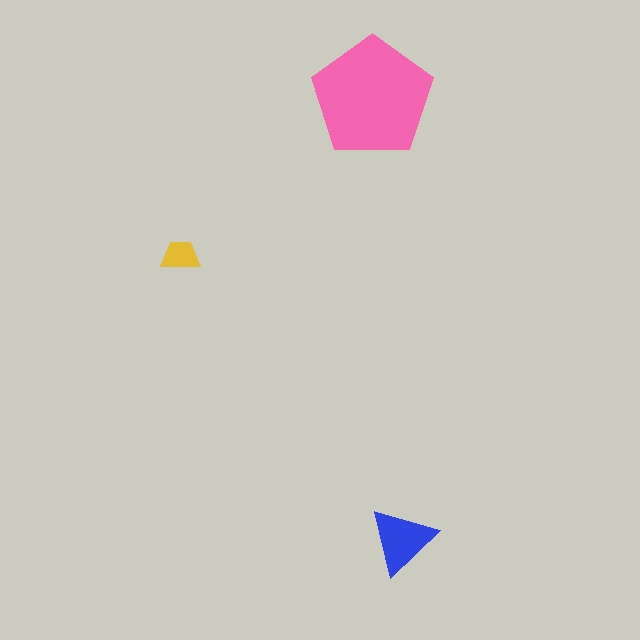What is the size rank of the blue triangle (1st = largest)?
2nd.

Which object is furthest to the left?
The yellow trapezoid is leftmost.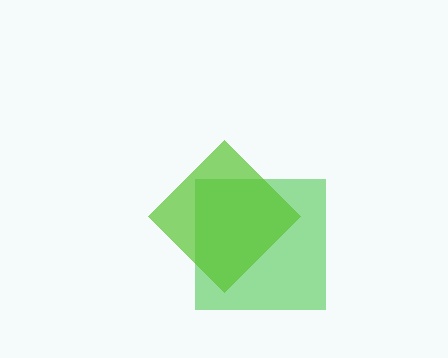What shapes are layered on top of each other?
The layered shapes are: a green square, a lime diamond.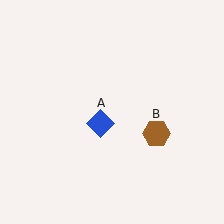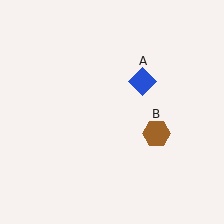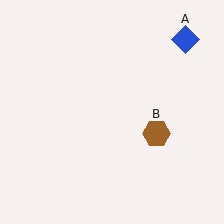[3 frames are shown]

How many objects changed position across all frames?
1 object changed position: blue diamond (object A).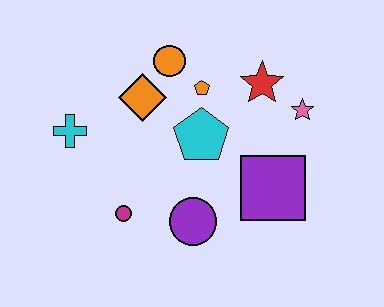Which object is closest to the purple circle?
The magenta circle is closest to the purple circle.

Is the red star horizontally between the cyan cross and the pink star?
Yes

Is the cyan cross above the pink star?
No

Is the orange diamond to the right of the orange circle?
No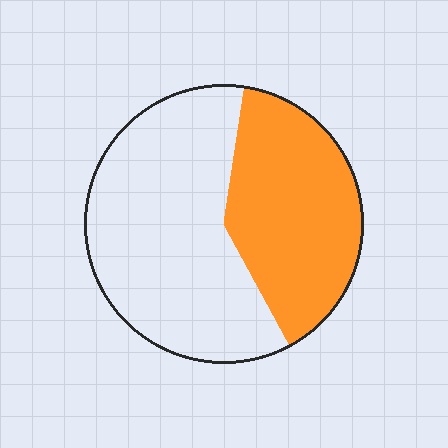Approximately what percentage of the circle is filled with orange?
Approximately 40%.